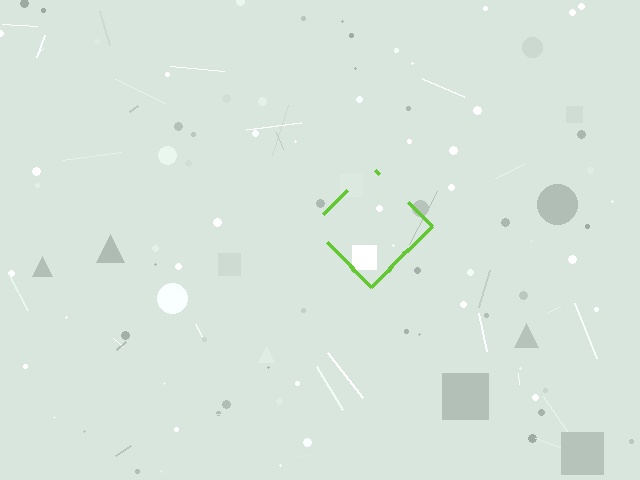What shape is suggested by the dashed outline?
The dashed outline suggests a diamond.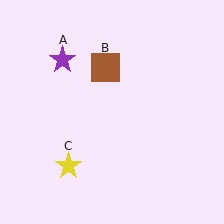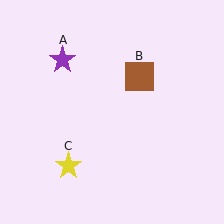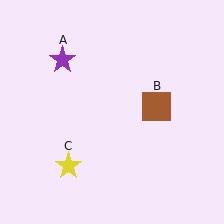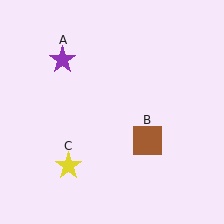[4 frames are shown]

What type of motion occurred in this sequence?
The brown square (object B) rotated clockwise around the center of the scene.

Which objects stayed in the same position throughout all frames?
Purple star (object A) and yellow star (object C) remained stationary.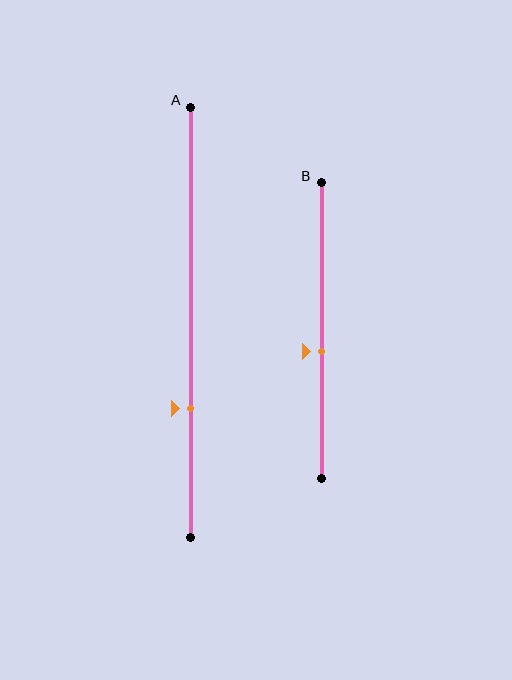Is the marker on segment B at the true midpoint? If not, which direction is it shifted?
No, the marker on segment B is shifted downward by about 7% of the segment length.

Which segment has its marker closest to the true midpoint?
Segment B has its marker closest to the true midpoint.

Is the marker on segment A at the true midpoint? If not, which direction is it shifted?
No, the marker on segment A is shifted downward by about 20% of the segment length.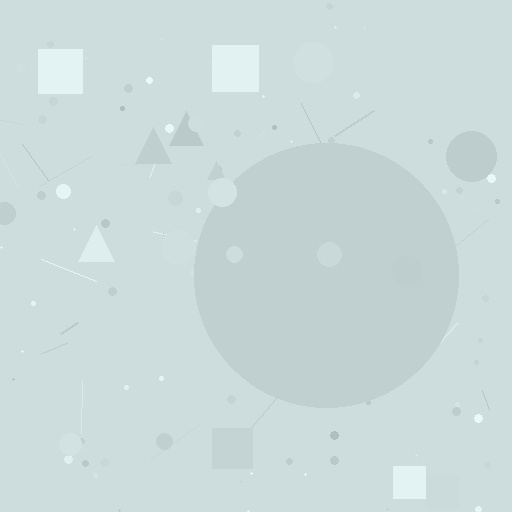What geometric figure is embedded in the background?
A circle is embedded in the background.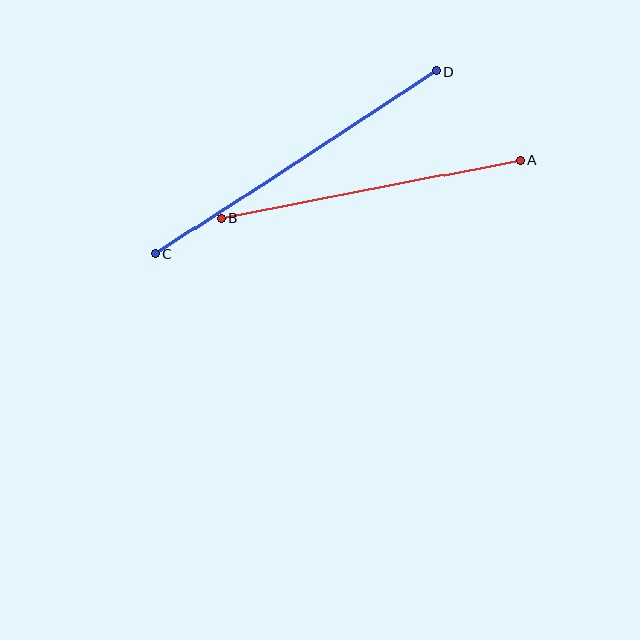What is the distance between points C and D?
The distance is approximately 335 pixels.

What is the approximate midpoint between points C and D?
The midpoint is at approximately (296, 163) pixels.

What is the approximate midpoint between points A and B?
The midpoint is at approximately (371, 189) pixels.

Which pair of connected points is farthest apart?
Points C and D are farthest apart.